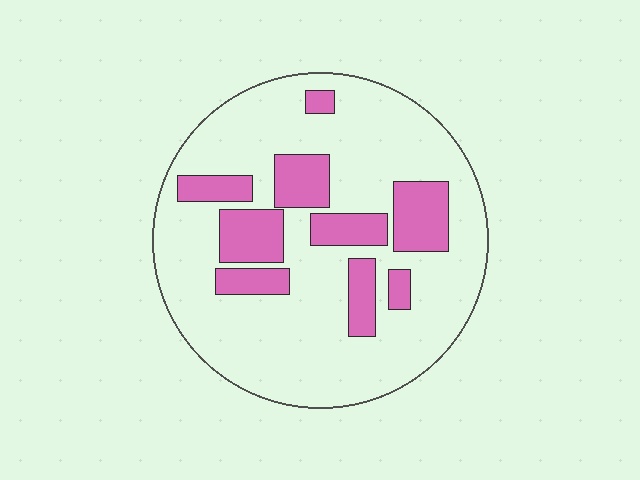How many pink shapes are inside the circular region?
9.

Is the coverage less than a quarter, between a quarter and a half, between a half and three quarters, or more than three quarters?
Less than a quarter.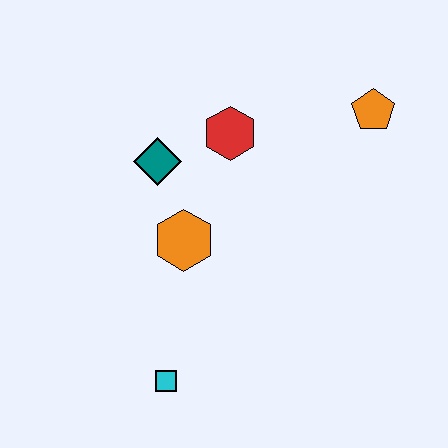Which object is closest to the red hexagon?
The teal diamond is closest to the red hexagon.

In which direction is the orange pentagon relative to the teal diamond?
The orange pentagon is to the right of the teal diamond.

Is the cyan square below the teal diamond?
Yes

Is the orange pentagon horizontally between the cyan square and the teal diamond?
No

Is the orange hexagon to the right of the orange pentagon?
No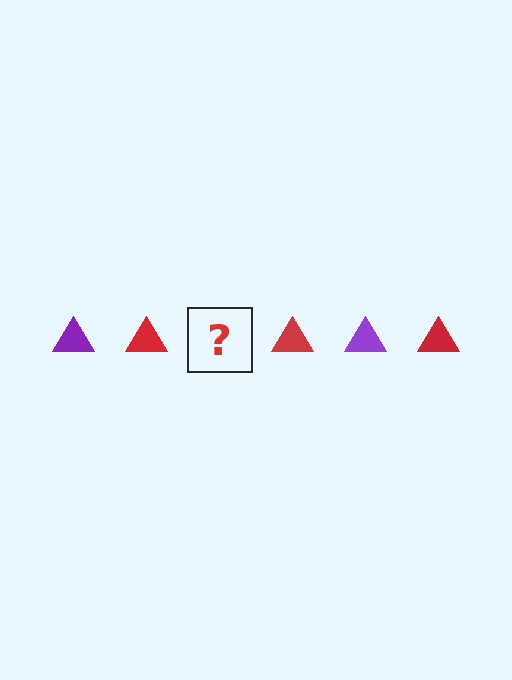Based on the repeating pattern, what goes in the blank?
The blank should be a purple triangle.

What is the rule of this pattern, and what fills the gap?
The rule is that the pattern cycles through purple, red triangles. The gap should be filled with a purple triangle.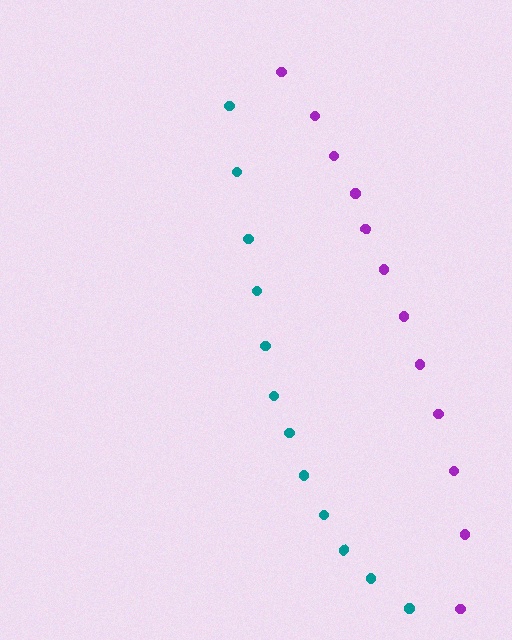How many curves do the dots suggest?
There are 2 distinct paths.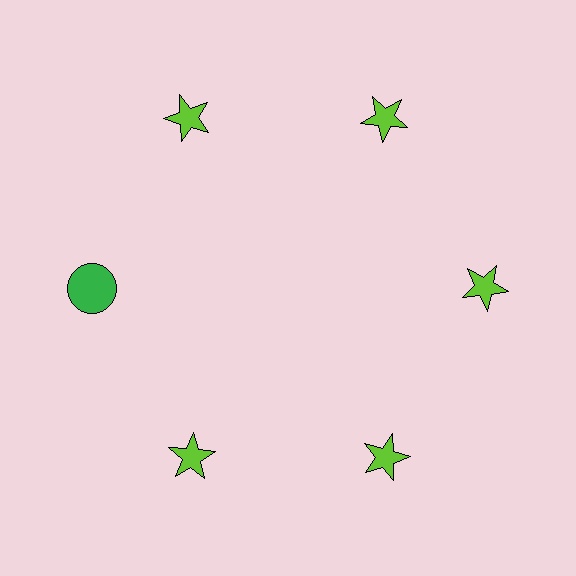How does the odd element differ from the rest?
It differs in both color (green instead of lime) and shape (circle instead of star).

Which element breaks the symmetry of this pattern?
The green circle at roughly the 9 o'clock position breaks the symmetry. All other shapes are lime stars.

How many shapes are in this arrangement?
There are 6 shapes arranged in a ring pattern.